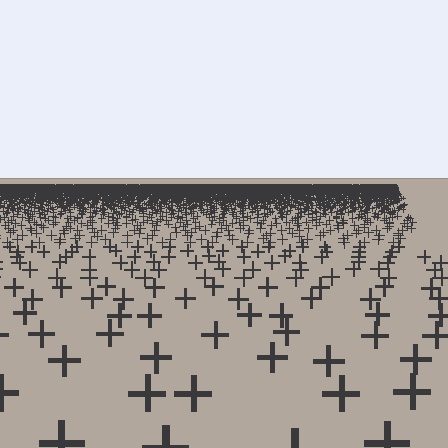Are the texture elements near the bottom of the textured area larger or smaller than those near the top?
Larger. Near the bottom, elements are closer to the viewer and appear at a bigger on-screen size.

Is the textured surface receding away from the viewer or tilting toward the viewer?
The surface is receding away from the viewer. Texture elements get smaller and denser toward the top.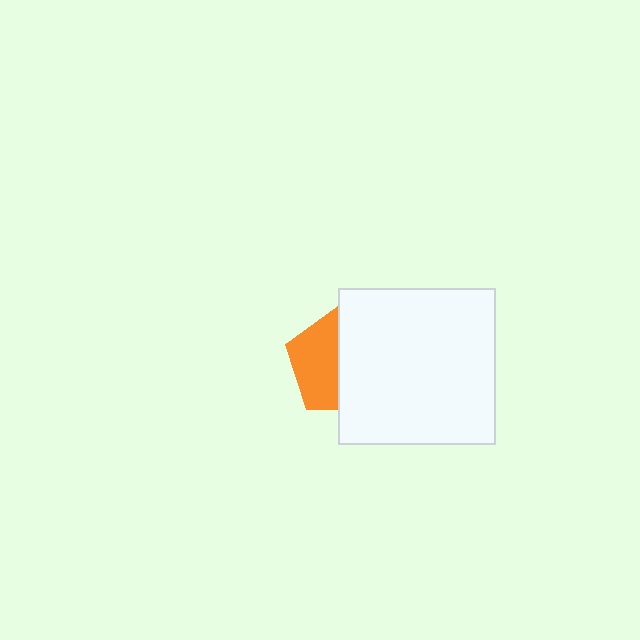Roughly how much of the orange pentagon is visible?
About half of it is visible (roughly 46%).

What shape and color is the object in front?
The object in front is a white square.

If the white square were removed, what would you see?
You would see the complete orange pentagon.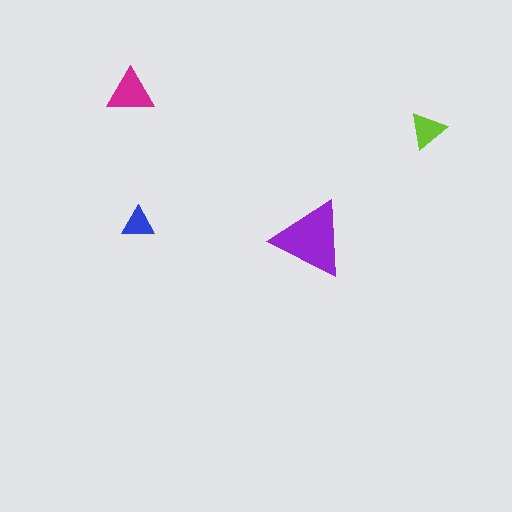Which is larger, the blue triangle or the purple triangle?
The purple one.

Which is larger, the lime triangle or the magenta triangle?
The magenta one.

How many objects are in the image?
There are 4 objects in the image.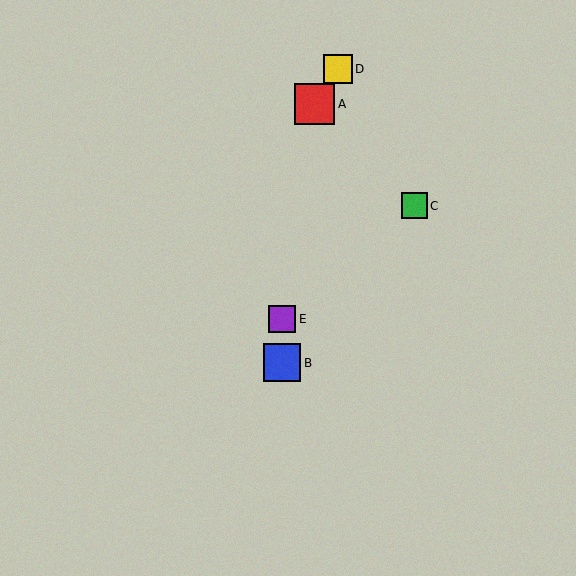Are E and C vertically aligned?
No, E is at x≈282 and C is at x≈414.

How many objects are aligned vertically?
2 objects (B, E) are aligned vertically.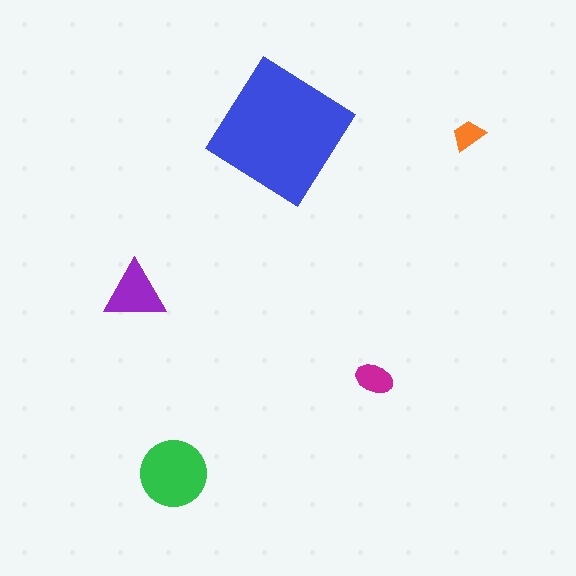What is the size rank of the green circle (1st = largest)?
2nd.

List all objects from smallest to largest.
The orange trapezoid, the magenta ellipse, the purple triangle, the green circle, the blue diamond.